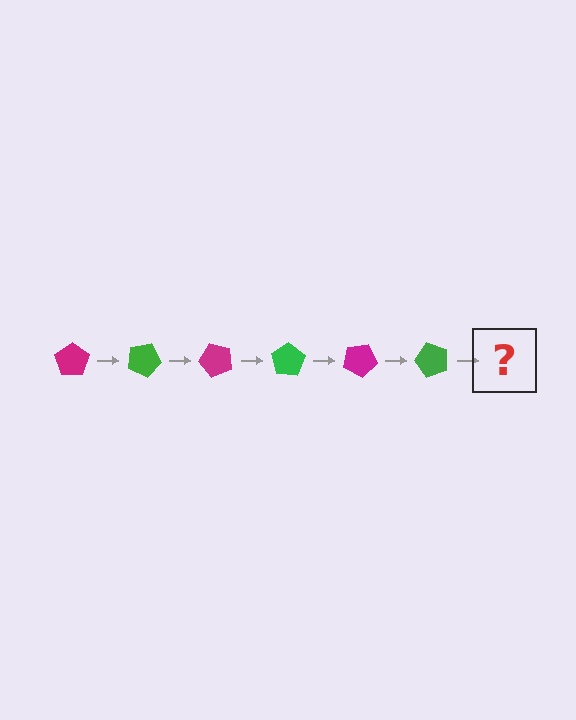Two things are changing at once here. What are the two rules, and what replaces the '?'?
The two rules are that it rotates 25 degrees each step and the color cycles through magenta and green. The '?' should be a magenta pentagon, rotated 150 degrees from the start.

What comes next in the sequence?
The next element should be a magenta pentagon, rotated 150 degrees from the start.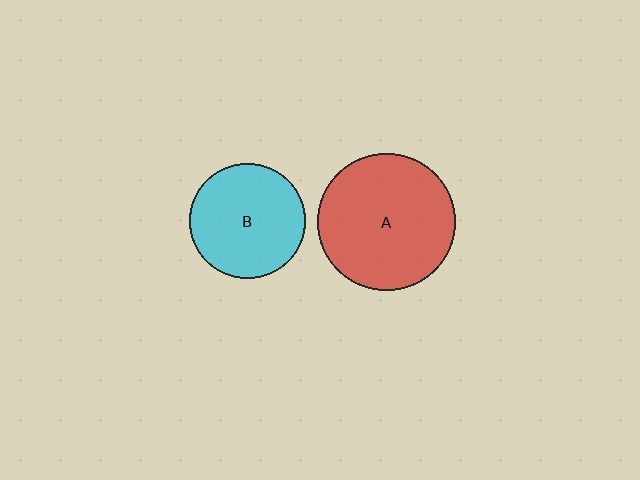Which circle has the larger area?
Circle A (red).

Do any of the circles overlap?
No, none of the circles overlap.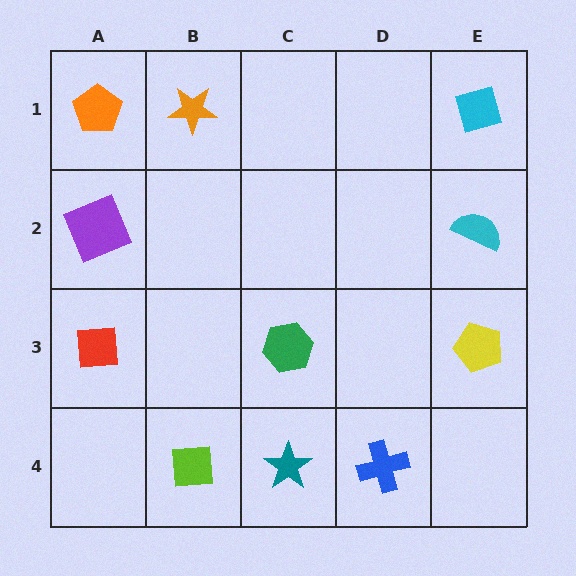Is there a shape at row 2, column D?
No, that cell is empty.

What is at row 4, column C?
A teal star.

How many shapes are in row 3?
3 shapes.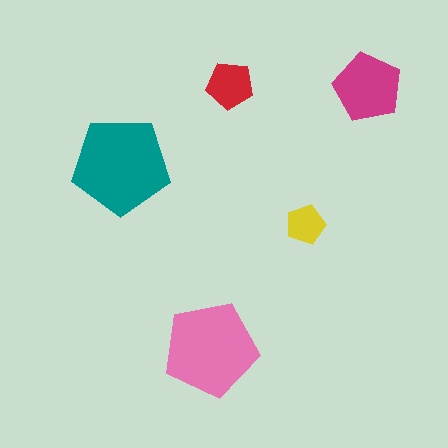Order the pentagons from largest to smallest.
the teal one, the pink one, the magenta one, the red one, the yellow one.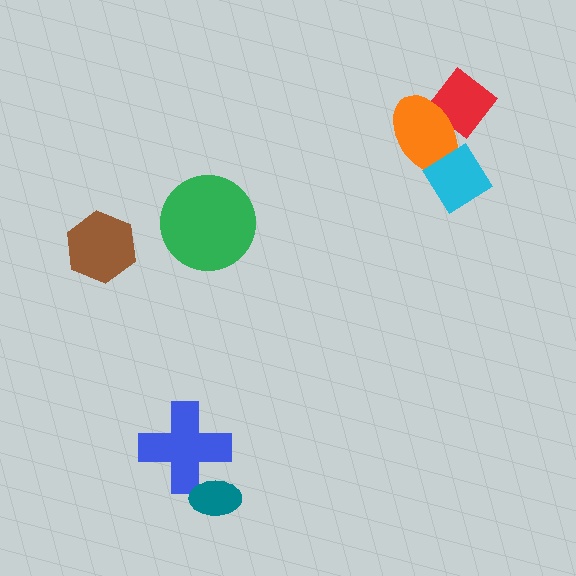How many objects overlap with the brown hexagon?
0 objects overlap with the brown hexagon.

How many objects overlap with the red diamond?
1 object overlaps with the red diamond.